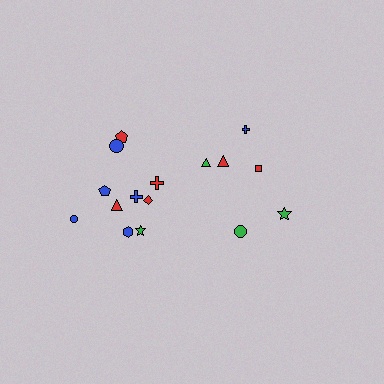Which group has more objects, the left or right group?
The left group.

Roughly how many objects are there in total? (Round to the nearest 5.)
Roughly 15 objects in total.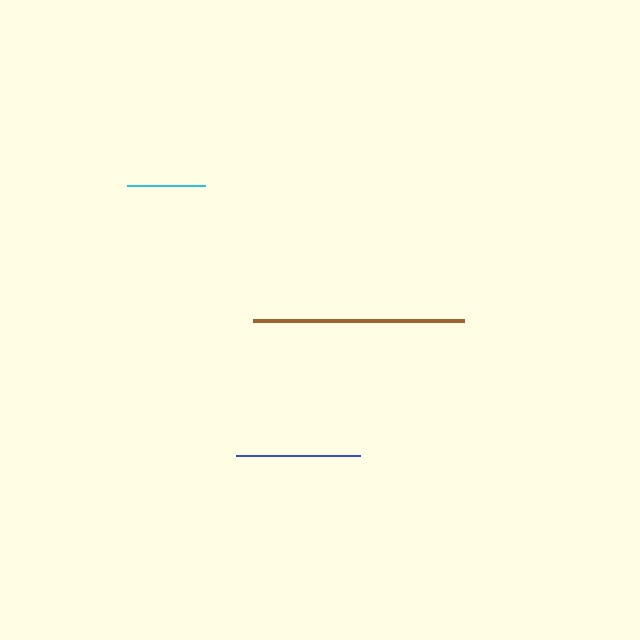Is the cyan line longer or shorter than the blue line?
The blue line is longer than the cyan line.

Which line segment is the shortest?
The cyan line is the shortest at approximately 78 pixels.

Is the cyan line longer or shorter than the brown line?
The brown line is longer than the cyan line.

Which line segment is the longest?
The brown line is the longest at approximately 212 pixels.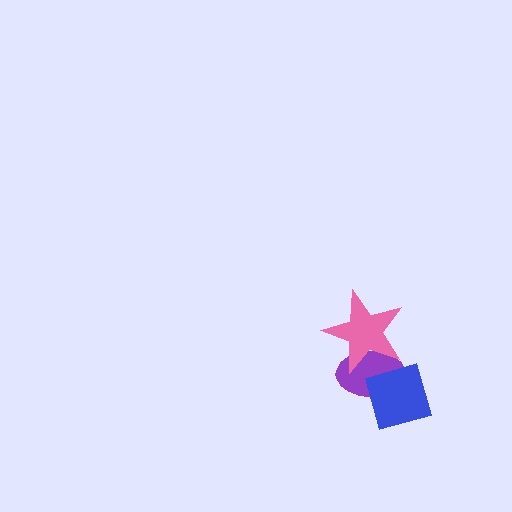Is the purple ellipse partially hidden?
Yes, it is partially covered by another shape.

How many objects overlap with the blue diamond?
2 objects overlap with the blue diamond.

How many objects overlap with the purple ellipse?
2 objects overlap with the purple ellipse.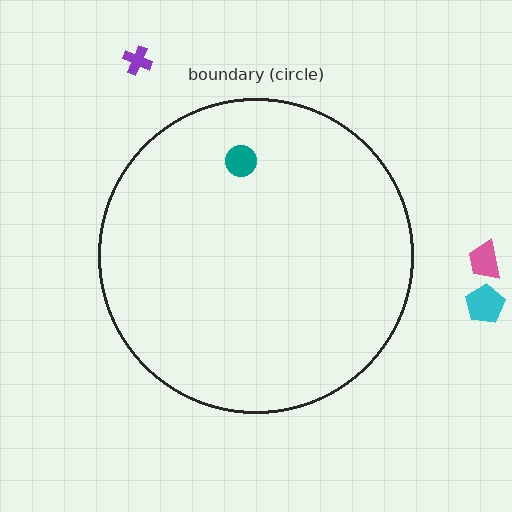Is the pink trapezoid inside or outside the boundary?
Outside.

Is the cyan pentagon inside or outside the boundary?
Outside.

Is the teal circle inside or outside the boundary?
Inside.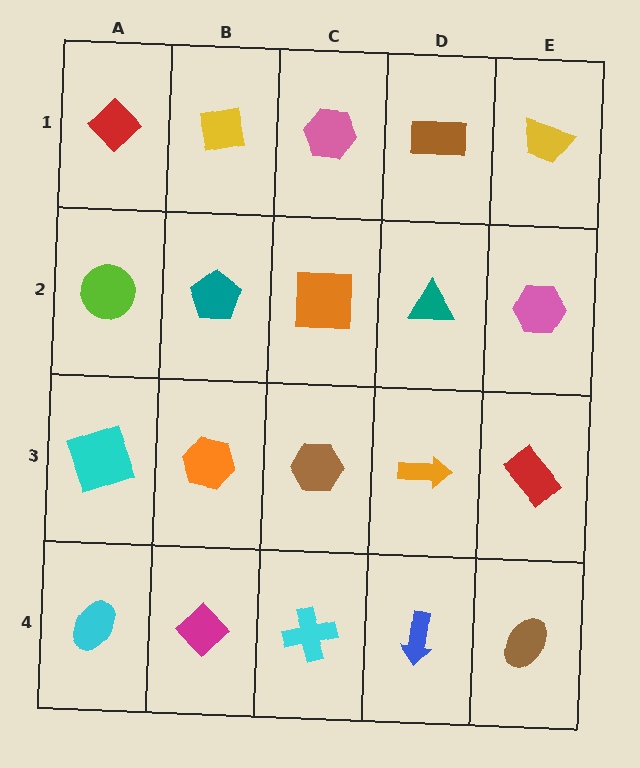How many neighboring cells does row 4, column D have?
3.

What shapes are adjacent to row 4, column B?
An orange hexagon (row 3, column B), a cyan ellipse (row 4, column A), a cyan cross (row 4, column C).